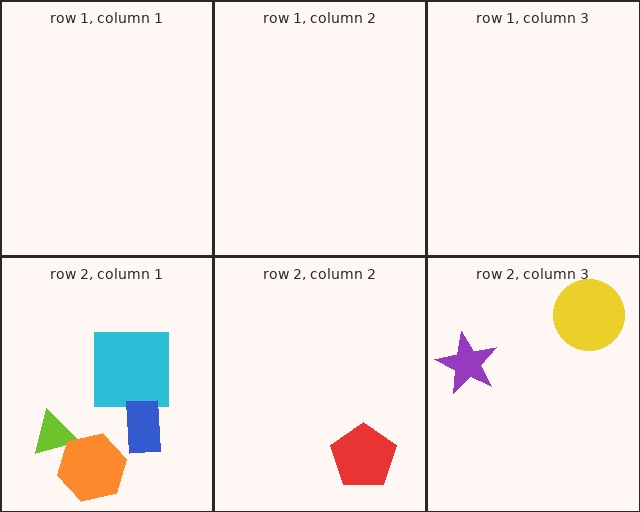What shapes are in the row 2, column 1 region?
The lime triangle, the cyan square, the blue rectangle, the orange hexagon.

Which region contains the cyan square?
The row 2, column 1 region.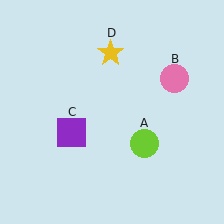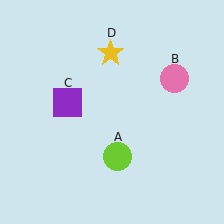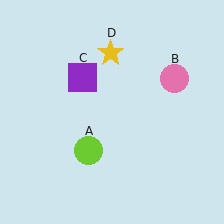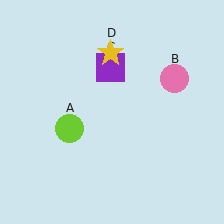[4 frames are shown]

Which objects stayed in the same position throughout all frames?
Pink circle (object B) and yellow star (object D) remained stationary.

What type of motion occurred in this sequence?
The lime circle (object A), purple square (object C) rotated clockwise around the center of the scene.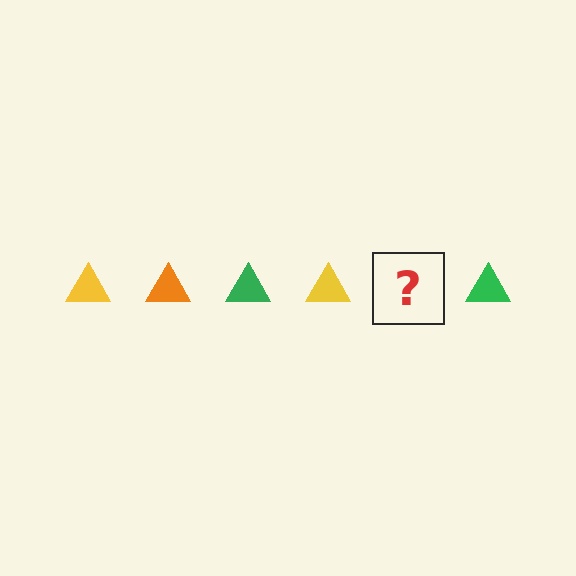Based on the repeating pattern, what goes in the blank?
The blank should be an orange triangle.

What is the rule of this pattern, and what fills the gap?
The rule is that the pattern cycles through yellow, orange, green triangles. The gap should be filled with an orange triangle.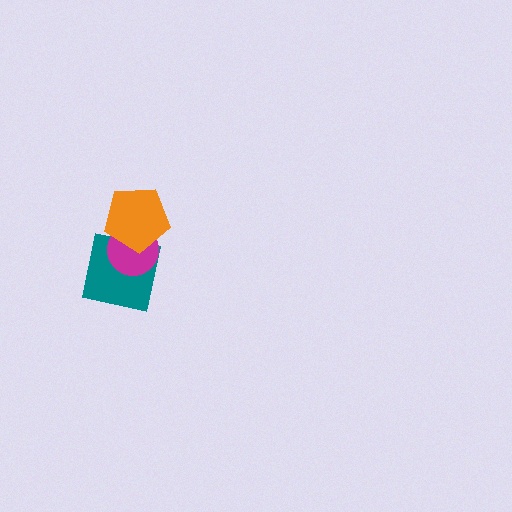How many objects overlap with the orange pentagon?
2 objects overlap with the orange pentagon.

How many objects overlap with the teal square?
2 objects overlap with the teal square.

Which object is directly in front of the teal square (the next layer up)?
The magenta circle is directly in front of the teal square.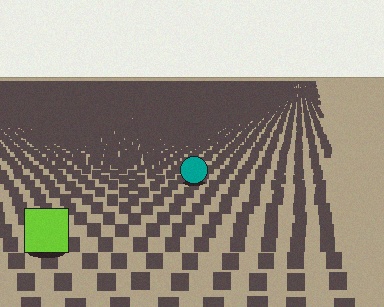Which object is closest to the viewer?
The lime square is closest. The texture marks near it are larger and more spread out.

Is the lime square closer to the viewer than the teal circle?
Yes. The lime square is closer — you can tell from the texture gradient: the ground texture is coarser near it.